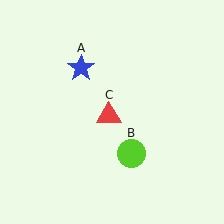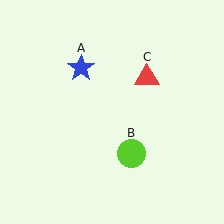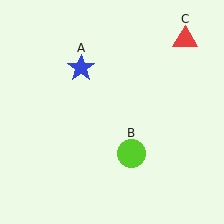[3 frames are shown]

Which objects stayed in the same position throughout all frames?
Blue star (object A) and lime circle (object B) remained stationary.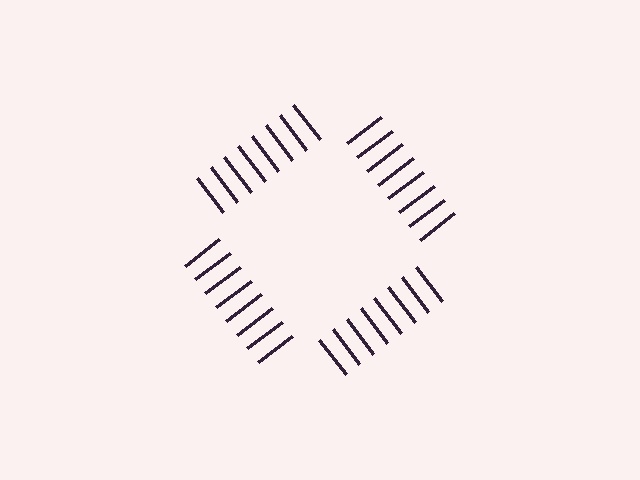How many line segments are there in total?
32 — 8 along each of the 4 edges.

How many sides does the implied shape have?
4 sides — the line-ends trace a square.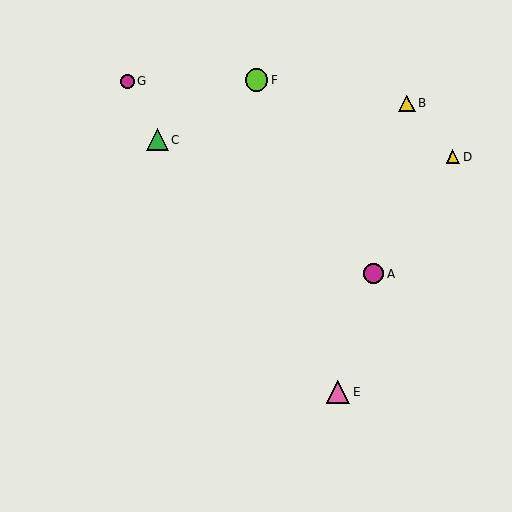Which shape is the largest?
The pink triangle (labeled E) is the largest.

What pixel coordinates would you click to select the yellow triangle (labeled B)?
Click at (407, 103) to select the yellow triangle B.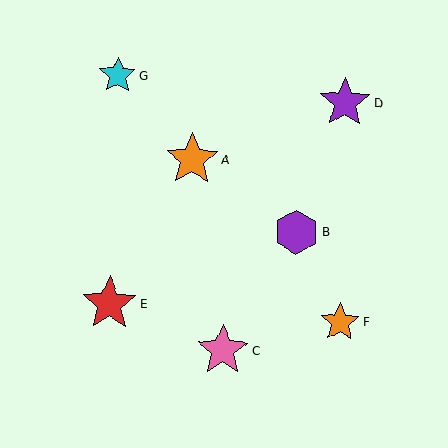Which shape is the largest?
The red star (labeled E) is the largest.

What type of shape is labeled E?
Shape E is a red star.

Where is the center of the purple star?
The center of the purple star is at (345, 103).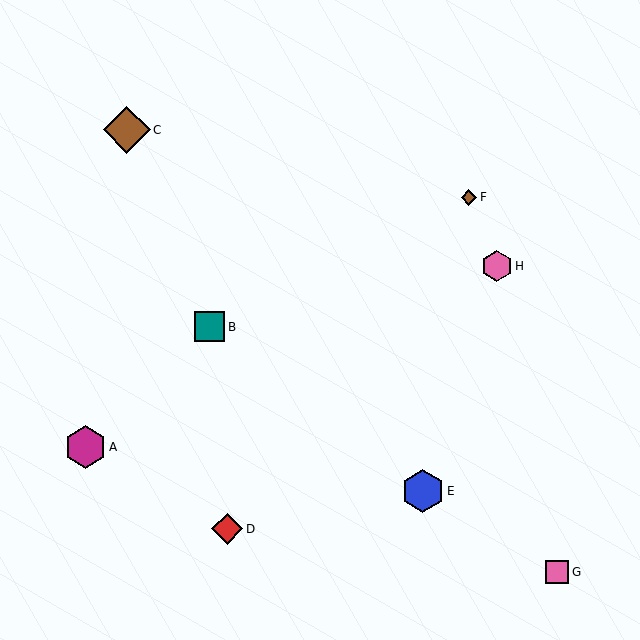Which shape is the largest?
The brown diamond (labeled C) is the largest.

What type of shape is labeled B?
Shape B is a teal square.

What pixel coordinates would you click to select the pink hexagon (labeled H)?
Click at (497, 266) to select the pink hexagon H.